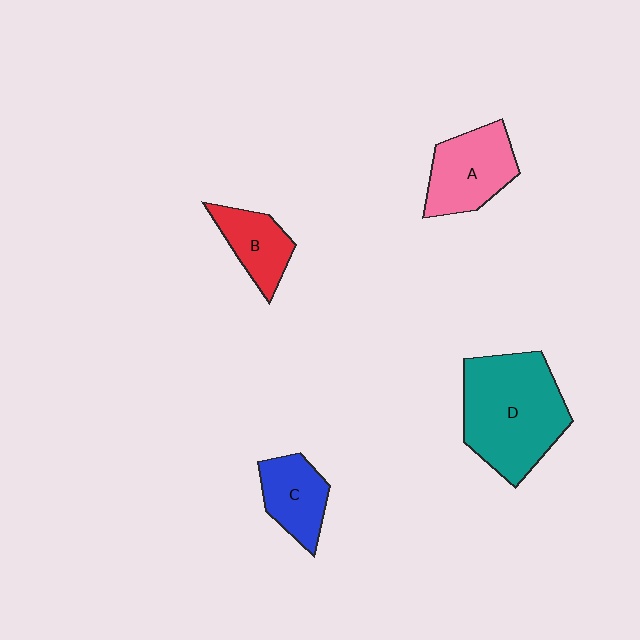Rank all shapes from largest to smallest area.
From largest to smallest: D (teal), A (pink), C (blue), B (red).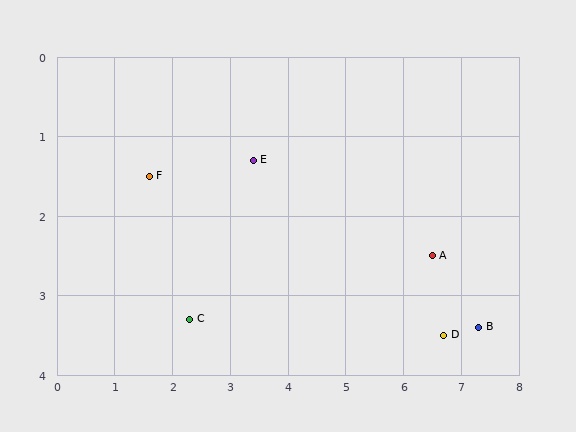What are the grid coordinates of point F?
Point F is at approximately (1.6, 1.5).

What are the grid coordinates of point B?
Point B is at approximately (7.3, 3.4).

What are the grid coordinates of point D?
Point D is at approximately (6.7, 3.5).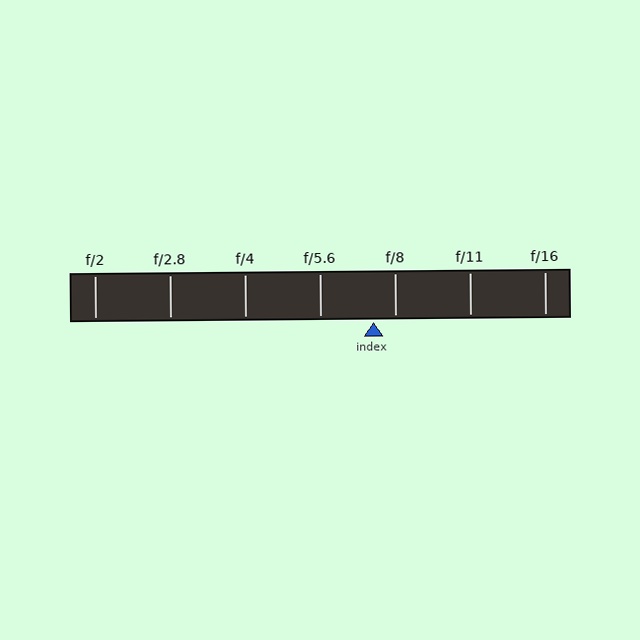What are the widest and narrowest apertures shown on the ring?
The widest aperture shown is f/2 and the narrowest is f/16.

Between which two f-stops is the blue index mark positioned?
The index mark is between f/5.6 and f/8.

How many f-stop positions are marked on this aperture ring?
There are 7 f-stop positions marked.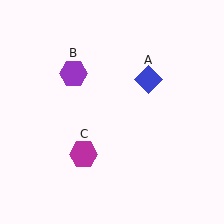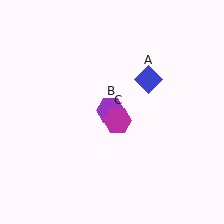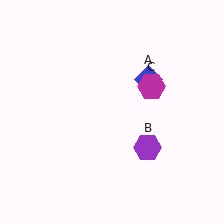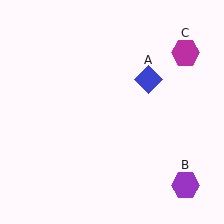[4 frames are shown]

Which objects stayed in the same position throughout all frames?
Blue diamond (object A) remained stationary.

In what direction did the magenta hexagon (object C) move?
The magenta hexagon (object C) moved up and to the right.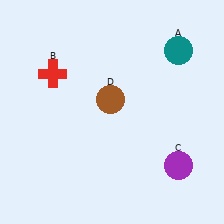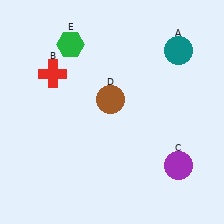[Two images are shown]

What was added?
A green hexagon (E) was added in Image 2.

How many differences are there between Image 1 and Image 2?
There is 1 difference between the two images.